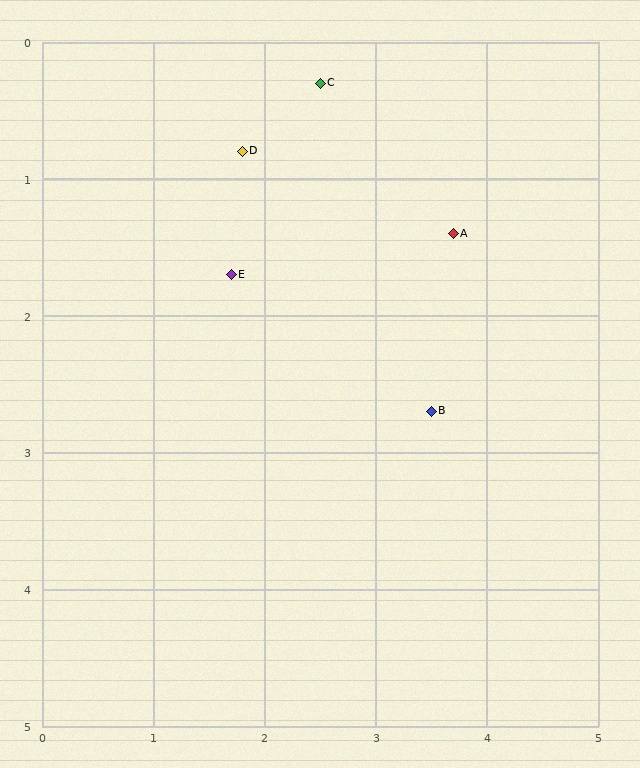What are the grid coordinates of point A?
Point A is at approximately (3.7, 1.4).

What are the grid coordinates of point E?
Point E is at approximately (1.7, 1.7).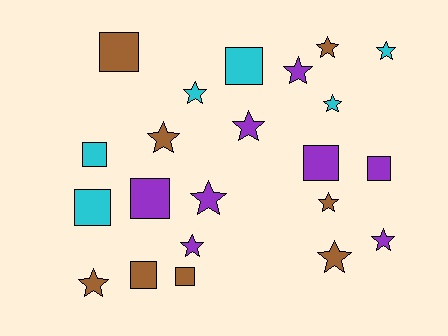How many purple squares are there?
There are 3 purple squares.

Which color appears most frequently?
Brown, with 8 objects.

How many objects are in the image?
There are 22 objects.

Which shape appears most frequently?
Star, with 13 objects.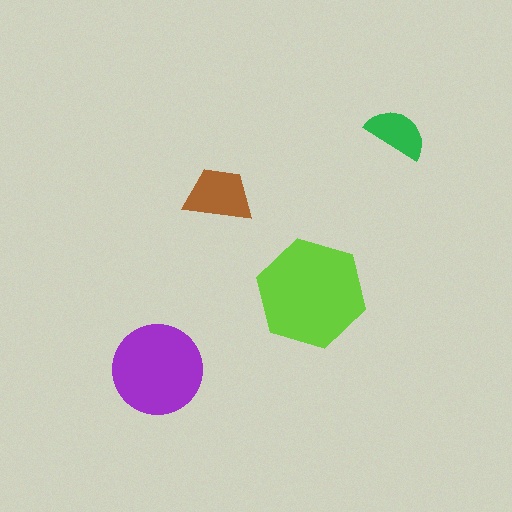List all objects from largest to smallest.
The lime hexagon, the purple circle, the brown trapezoid, the green semicircle.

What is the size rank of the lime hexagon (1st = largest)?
1st.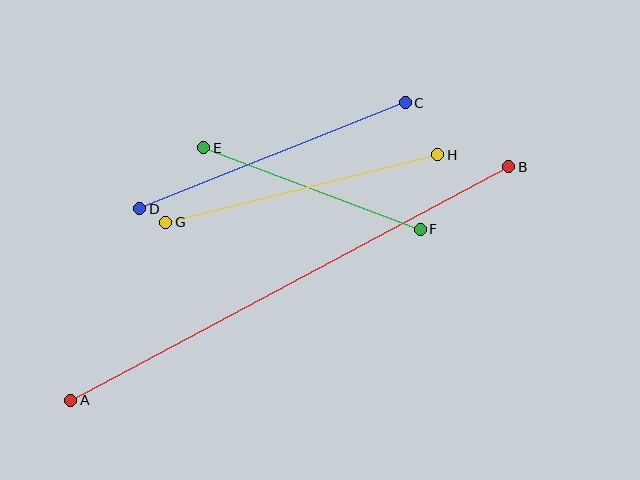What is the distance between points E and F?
The distance is approximately 231 pixels.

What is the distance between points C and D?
The distance is approximately 286 pixels.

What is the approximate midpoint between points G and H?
The midpoint is at approximately (302, 189) pixels.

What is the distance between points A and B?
The distance is approximately 496 pixels.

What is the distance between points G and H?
The distance is approximately 281 pixels.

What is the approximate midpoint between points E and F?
The midpoint is at approximately (312, 188) pixels.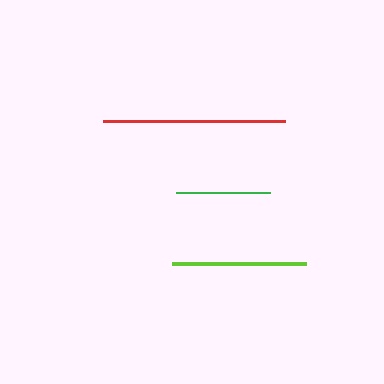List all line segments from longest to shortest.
From longest to shortest: red, lime, green.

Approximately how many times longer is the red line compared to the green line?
The red line is approximately 1.9 times the length of the green line.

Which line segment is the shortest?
The green line is the shortest at approximately 94 pixels.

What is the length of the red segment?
The red segment is approximately 183 pixels long.